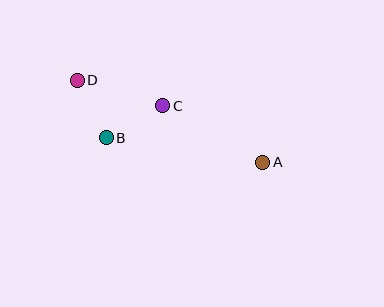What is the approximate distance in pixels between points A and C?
The distance between A and C is approximately 115 pixels.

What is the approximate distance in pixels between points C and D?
The distance between C and D is approximately 89 pixels.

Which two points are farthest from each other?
Points A and D are farthest from each other.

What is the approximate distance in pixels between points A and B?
The distance between A and B is approximately 158 pixels.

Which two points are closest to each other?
Points B and D are closest to each other.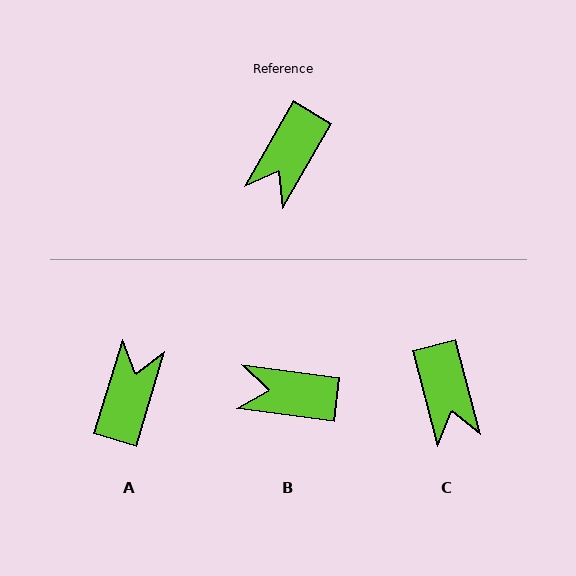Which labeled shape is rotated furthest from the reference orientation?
A, about 167 degrees away.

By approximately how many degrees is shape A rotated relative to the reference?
Approximately 167 degrees clockwise.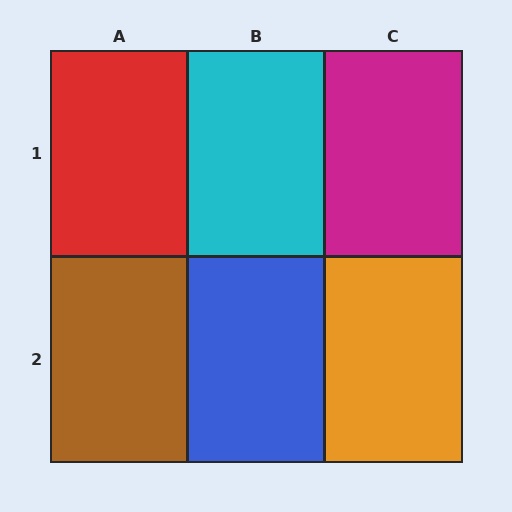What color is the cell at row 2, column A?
Brown.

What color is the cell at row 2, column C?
Orange.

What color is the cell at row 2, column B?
Blue.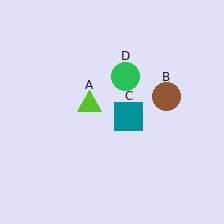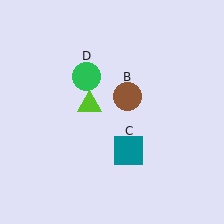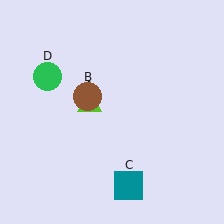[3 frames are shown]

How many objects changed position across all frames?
3 objects changed position: brown circle (object B), teal square (object C), green circle (object D).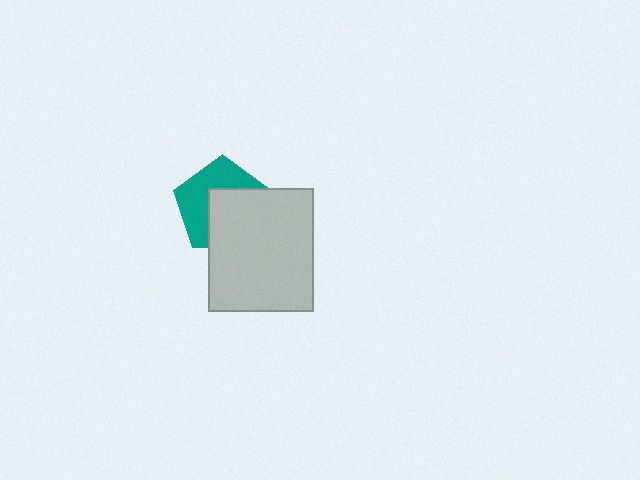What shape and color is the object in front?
The object in front is a light gray rectangle.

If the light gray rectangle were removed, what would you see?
You would see the complete teal pentagon.